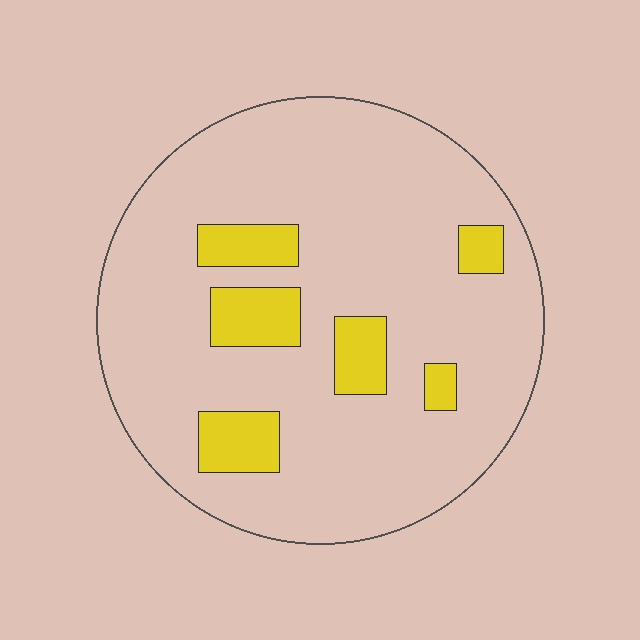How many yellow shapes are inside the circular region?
6.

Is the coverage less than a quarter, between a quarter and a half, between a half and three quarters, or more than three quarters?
Less than a quarter.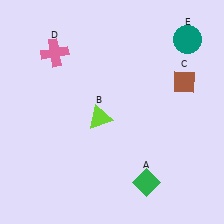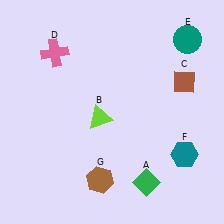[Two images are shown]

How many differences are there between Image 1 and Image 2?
There are 2 differences between the two images.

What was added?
A teal hexagon (F), a brown hexagon (G) were added in Image 2.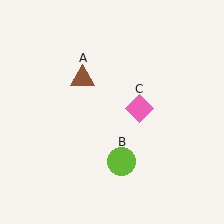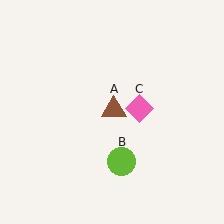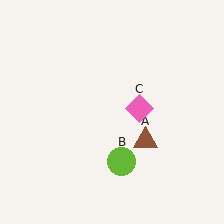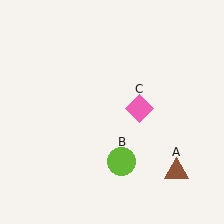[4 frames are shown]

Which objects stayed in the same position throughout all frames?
Lime circle (object B) and pink diamond (object C) remained stationary.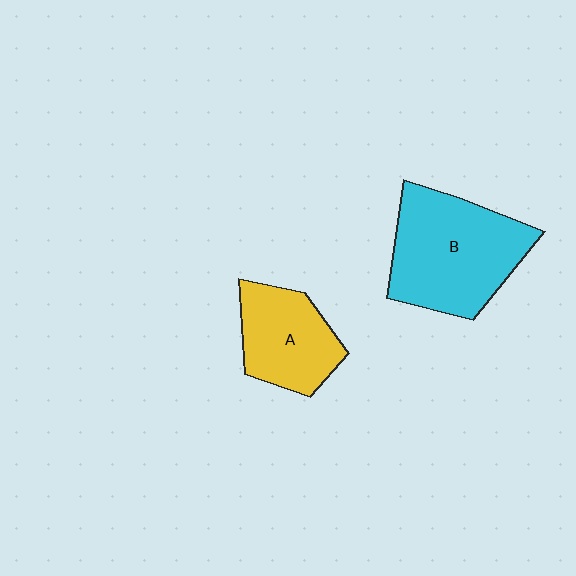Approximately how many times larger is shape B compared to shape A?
Approximately 1.6 times.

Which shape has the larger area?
Shape B (cyan).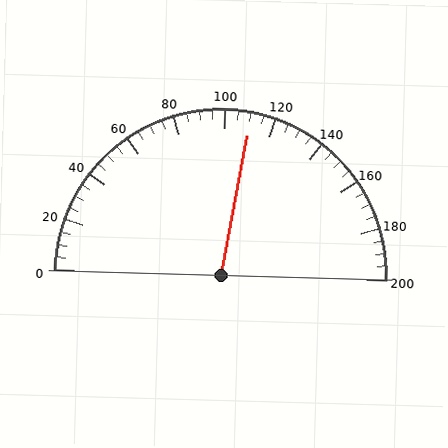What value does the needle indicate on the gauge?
The needle indicates approximately 110.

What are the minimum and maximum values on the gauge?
The gauge ranges from 0 to 200.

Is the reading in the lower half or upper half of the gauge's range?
The reading is in the upper half of the range (0 to 200).